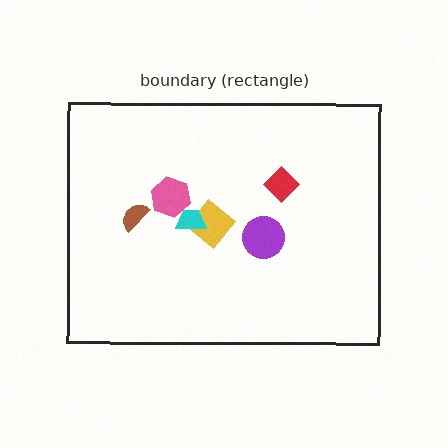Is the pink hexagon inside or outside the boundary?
Inside.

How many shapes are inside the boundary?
6 inside, 0 outside.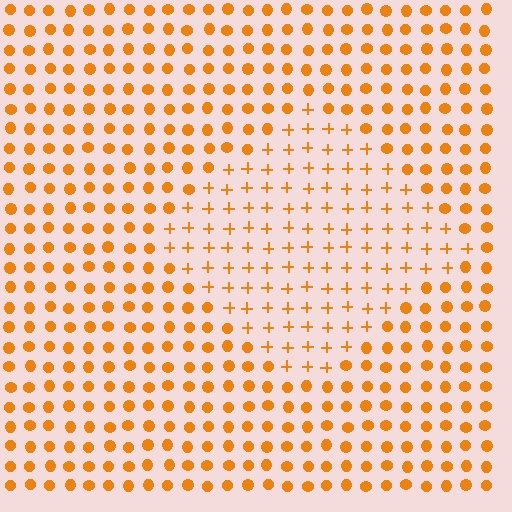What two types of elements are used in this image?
The image uses plus signs inside the diamond region and circles outside it.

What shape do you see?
I see a diamond.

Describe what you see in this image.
The image is filled with small orange elements arranged in a uniform grid. A diamond-shaped region contains plus signs, while the surrounding area contains circles. The boundary is defined purely by the change in element shape.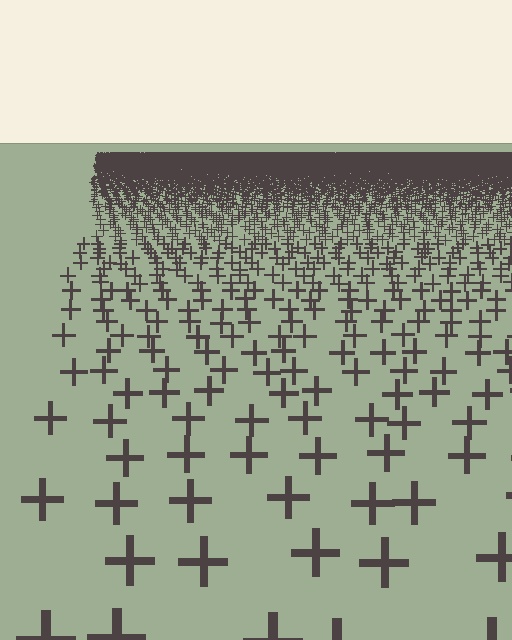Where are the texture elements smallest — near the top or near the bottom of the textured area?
Near the top.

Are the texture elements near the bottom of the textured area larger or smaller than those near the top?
Larger. Near the bottom, elements are closer to the viewer and appear at a bigger on-screen size.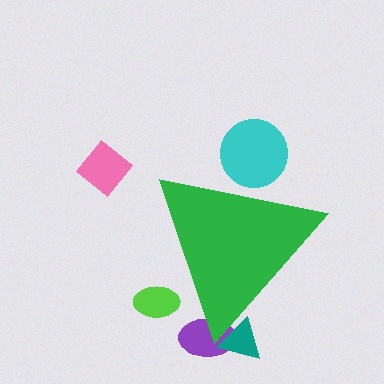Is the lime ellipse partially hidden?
Yes, the lime ellipse is partially hidden behind the green triangle.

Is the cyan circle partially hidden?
Yes, the cyan circle is partially hidden behind the green triangle.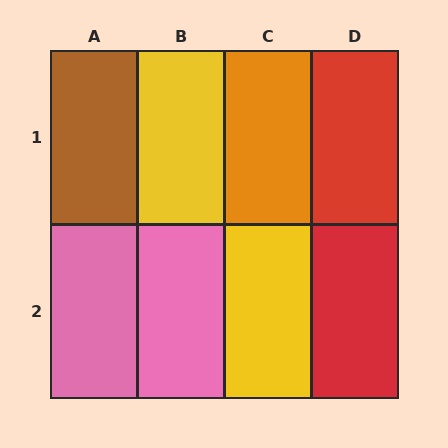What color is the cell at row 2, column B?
Pink.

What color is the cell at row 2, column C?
Yellow.